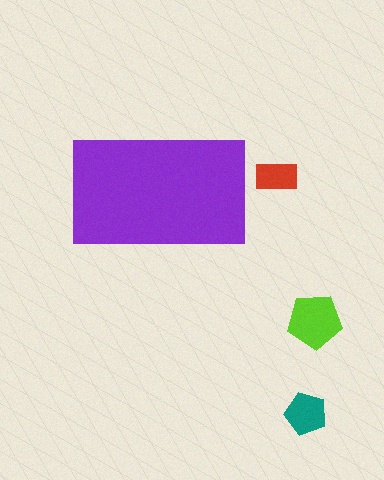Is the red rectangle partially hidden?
No, the red rectangle is fully visible.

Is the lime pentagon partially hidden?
No, the lime pentagon is fully visible.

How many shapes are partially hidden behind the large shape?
0 shapes are partially hidden.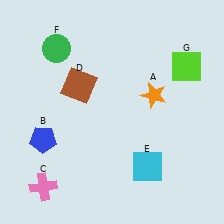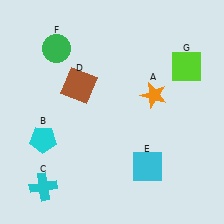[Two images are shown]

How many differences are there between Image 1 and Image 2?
There are 2 differences between the two images.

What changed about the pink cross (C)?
In Image 1, C is pink. In Image 2, it changed to cyan.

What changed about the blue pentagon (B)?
In Image 1, B is blue. In Image 2, it changed to cyan.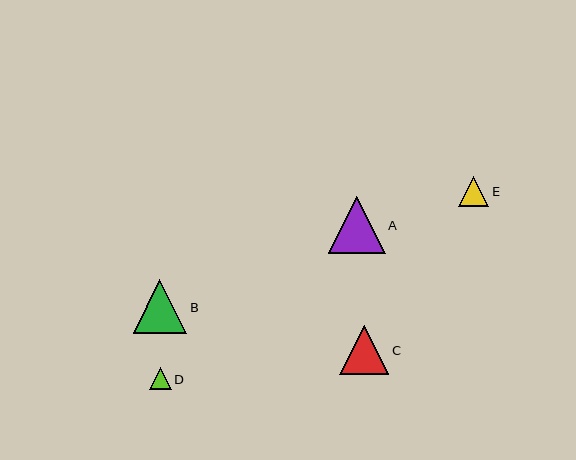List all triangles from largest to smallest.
From largest to smallest: A, B, C, E, D.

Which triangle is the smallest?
Triangle D is the smallest with a size of approximately 22 pixels.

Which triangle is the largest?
Triangle A is the largest with a size of approximately 56 pixels.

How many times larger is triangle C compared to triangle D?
Triangle C is approximately 2.3 times the size of triangle D.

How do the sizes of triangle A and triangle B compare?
Triangle A and triangle B are approximately the same size.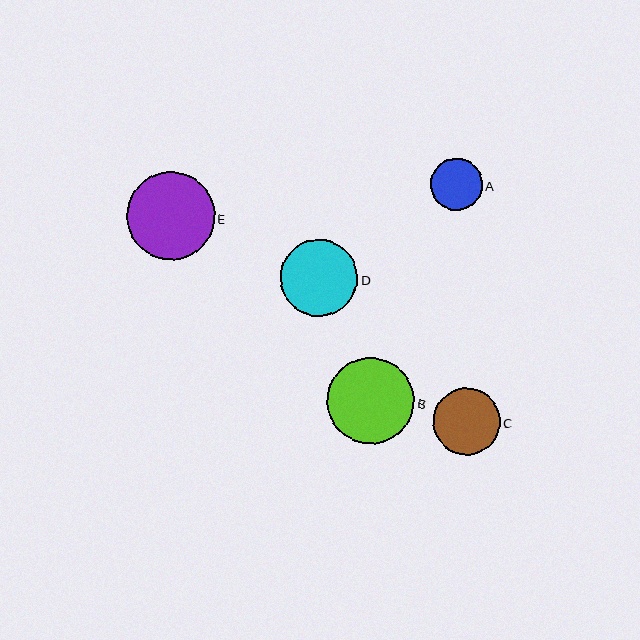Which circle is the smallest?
Circle A is the smallest with a size of approximately 52 pixels.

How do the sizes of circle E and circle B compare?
Circle E and circle B are approximately the same size.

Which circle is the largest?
Circle E is the largest with a size of approximately 88 pixels.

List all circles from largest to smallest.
From largest to smallest: E, B, D, C, A.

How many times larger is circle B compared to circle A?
Circle B is approximately 1.7 times the size of circle A.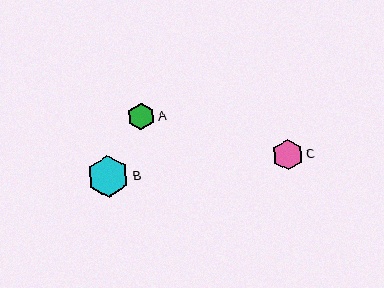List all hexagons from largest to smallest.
From largest to smallest: B, C, A.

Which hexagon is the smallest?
Hexagon A is the smallest with a size of approximately 27 pixels.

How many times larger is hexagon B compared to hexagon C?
Hexagon B is approximately 1.4 times the size of hexagon C.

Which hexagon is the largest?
Hexagon B is the largest with a size of approximately 42 pixels.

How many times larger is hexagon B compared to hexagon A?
Hexagon B is approximately 1.5 times the size of hexagon A.